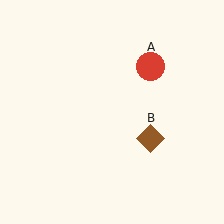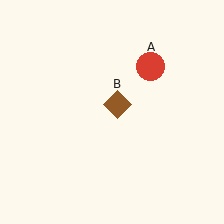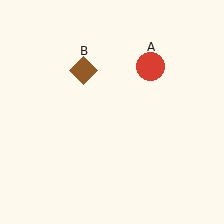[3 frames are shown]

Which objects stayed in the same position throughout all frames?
Red circle (object A) remained stationary.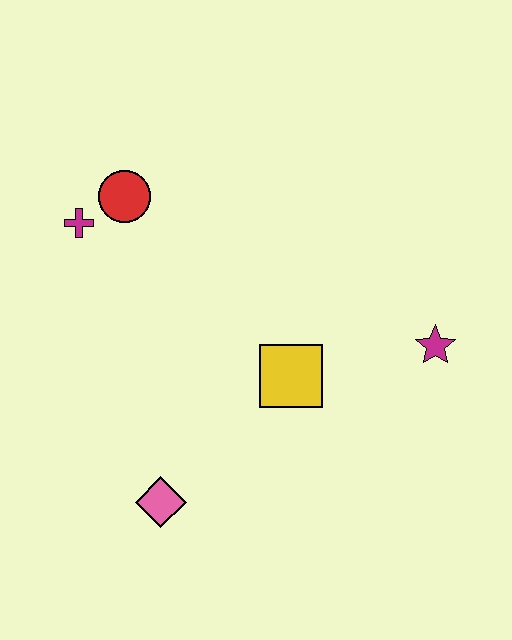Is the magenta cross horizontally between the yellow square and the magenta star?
No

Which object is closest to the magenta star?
The yellow square is closest to the magenta star.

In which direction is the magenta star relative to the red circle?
The magenta star is to the right of the red circle.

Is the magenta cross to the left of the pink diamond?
Yes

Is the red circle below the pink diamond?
No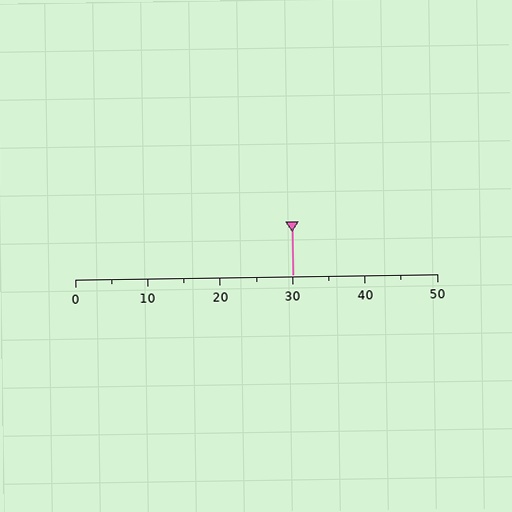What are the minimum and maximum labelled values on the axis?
The axis runs from 0 to 50.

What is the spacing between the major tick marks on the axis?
The major ticks are spaced 10 apart.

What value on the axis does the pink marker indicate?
The marker indicates approximately 30.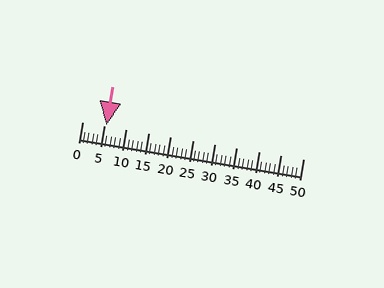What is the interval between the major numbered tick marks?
The major tick marks are spaced 5 units apart.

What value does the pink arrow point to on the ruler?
The pink arrow points to approximately 6.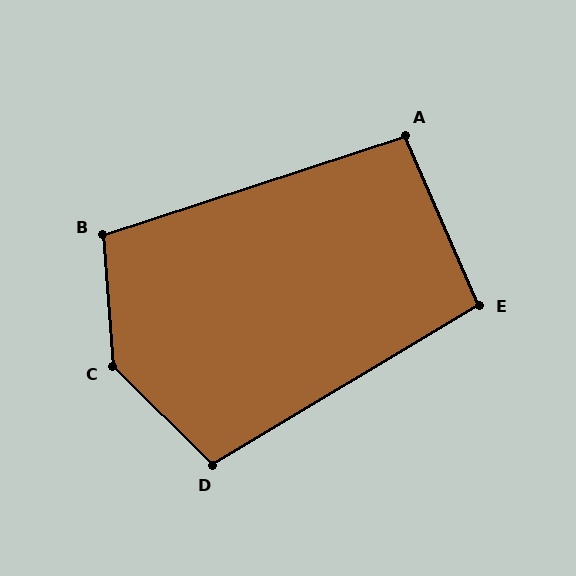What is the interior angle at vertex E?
Approximately 97 degrees (obtuse).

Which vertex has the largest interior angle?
C, at approximately 138 degrees.